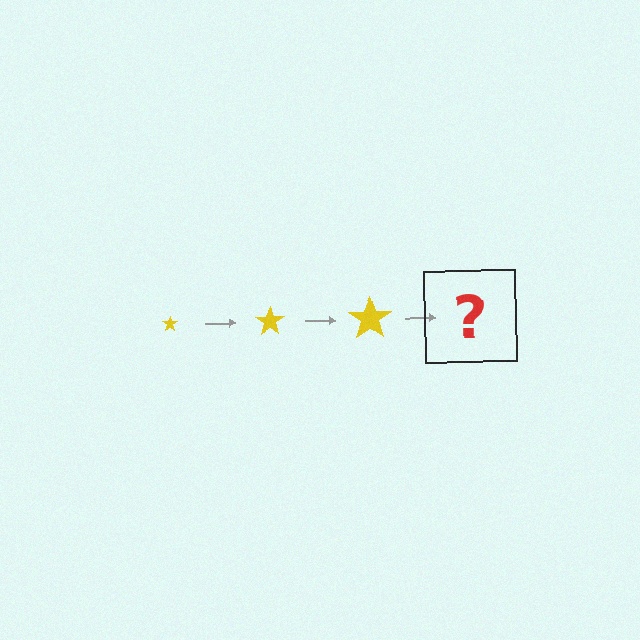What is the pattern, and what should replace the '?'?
The pattern is that the star gets progressively larger each step. The '?' should be a yellow star, larger than the previous one.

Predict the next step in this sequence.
The next step is a yellow star, larger than the previous one.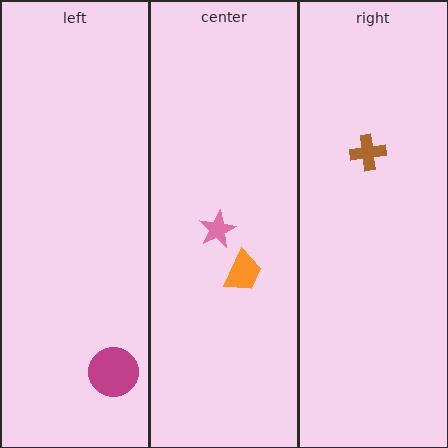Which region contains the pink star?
The center region.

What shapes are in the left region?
The magenta circle.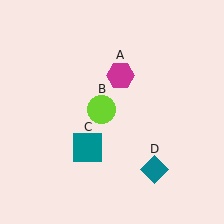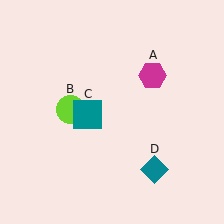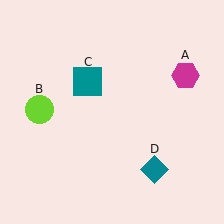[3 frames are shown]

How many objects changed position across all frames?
3 objects changed position: magenta hexagon (object A), lime circle (object B), teal square (object C).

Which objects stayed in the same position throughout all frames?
Teal diamond (object D) remained stationary.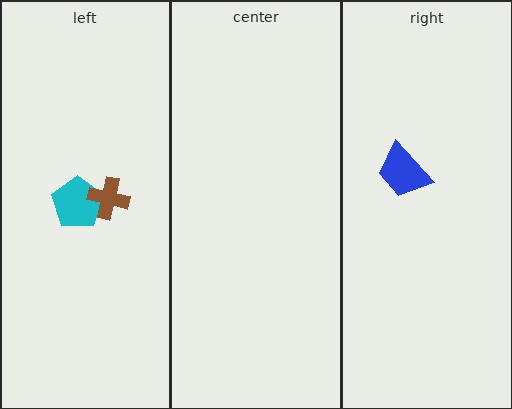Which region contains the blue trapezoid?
The right region.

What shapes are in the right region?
The blue trapezoid.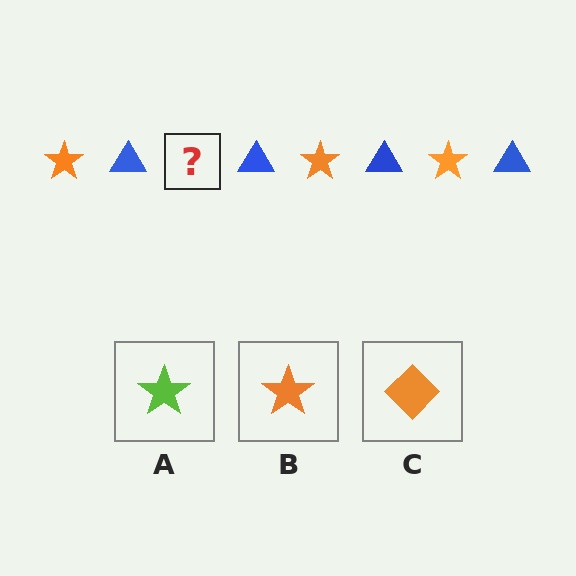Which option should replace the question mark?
Option B.